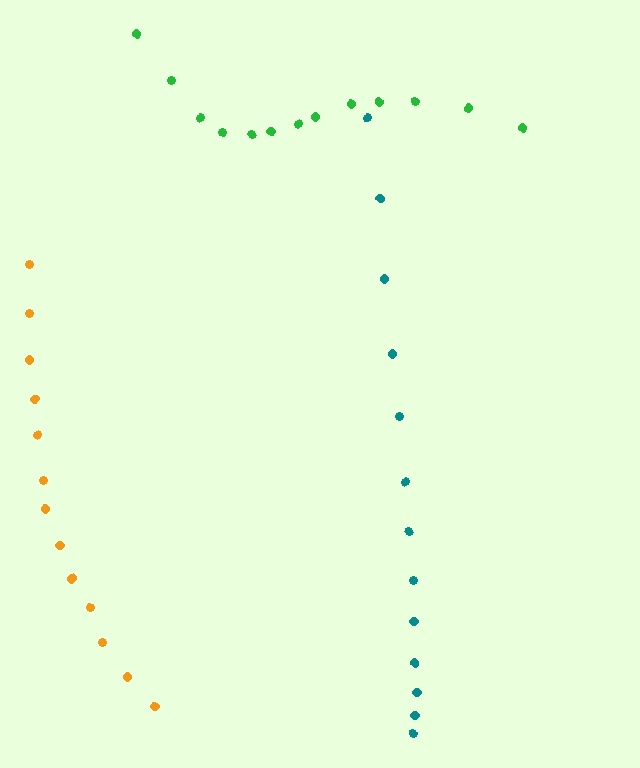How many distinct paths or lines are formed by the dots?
There are 3 distinct paths.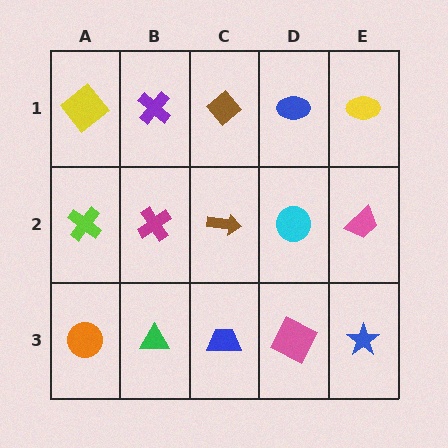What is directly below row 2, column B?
A green triangle.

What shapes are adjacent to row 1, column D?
A cyan circle (row 2, column D), a brown diamond (row 1, column C), a yellow ellipse (row 1, column E).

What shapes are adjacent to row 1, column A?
A lime cross (row 2, column A), a purple cross (row 1, column B).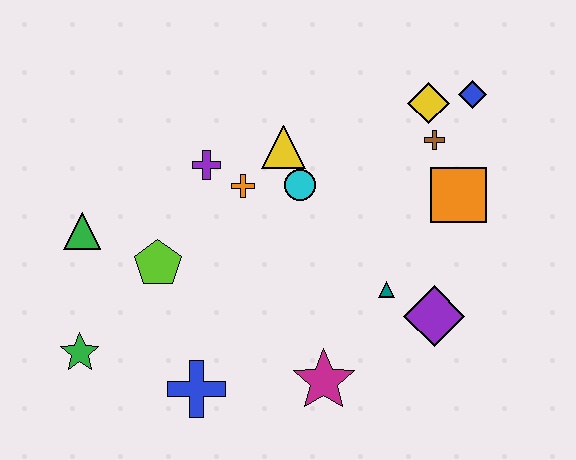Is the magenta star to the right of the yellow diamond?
No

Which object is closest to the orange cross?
The purple cross is closest to the orange cross.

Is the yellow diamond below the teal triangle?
No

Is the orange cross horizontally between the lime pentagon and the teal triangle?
Yes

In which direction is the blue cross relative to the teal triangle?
The blue cross is to the left of the teal triangle.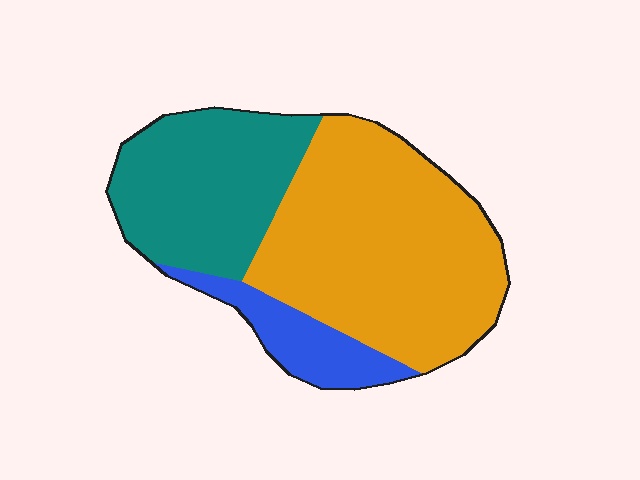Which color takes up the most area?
Orange, at roughly 55%.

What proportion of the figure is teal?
Teal takes up between a sixth and a third of the figure.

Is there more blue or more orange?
Orange.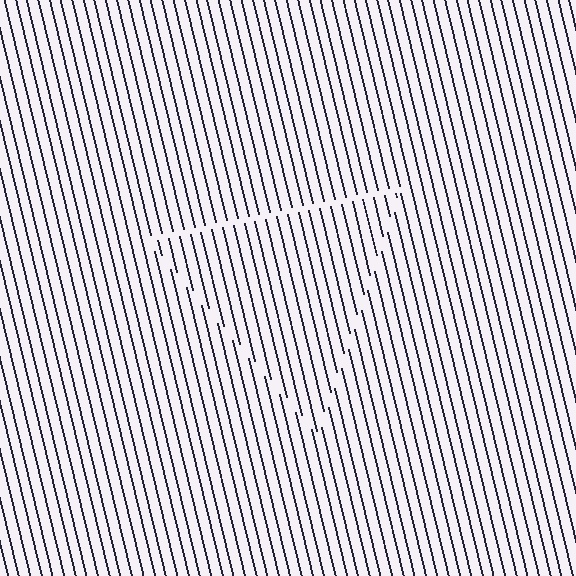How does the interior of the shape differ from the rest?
The interior of the shape contains the same grating, shifted by half a period — the contour is defined by the phase discontinuity where line-ends from the inner and outer gratings abut.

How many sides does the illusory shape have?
3 sides — the line-ends trace a triangle.